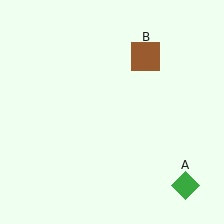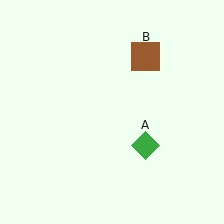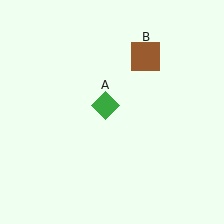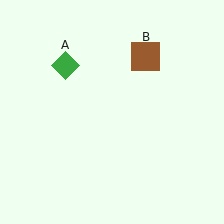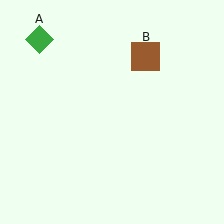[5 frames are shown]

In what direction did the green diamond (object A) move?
The green diamond (object A) moved up and to the left.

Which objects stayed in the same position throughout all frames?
Brown square (object B) remained stationary.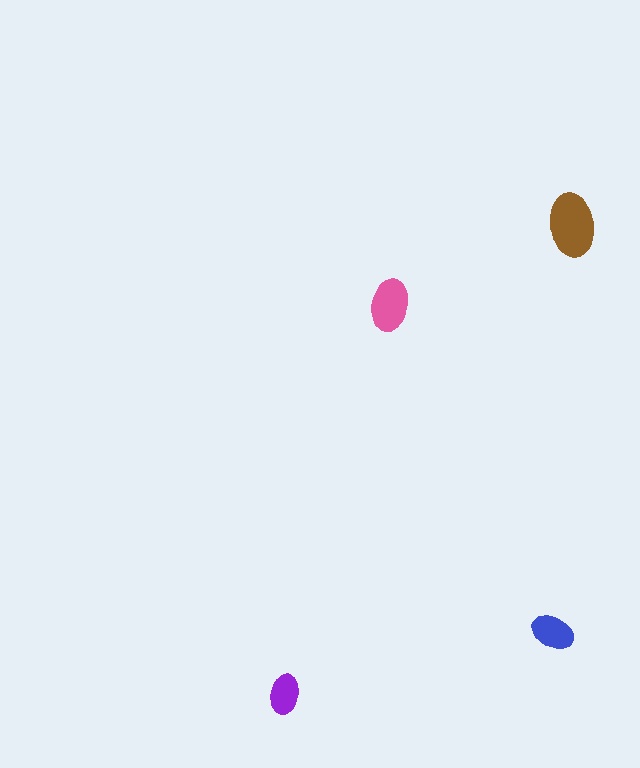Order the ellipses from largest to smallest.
the brown one, the pink one, the blue one, the purple one.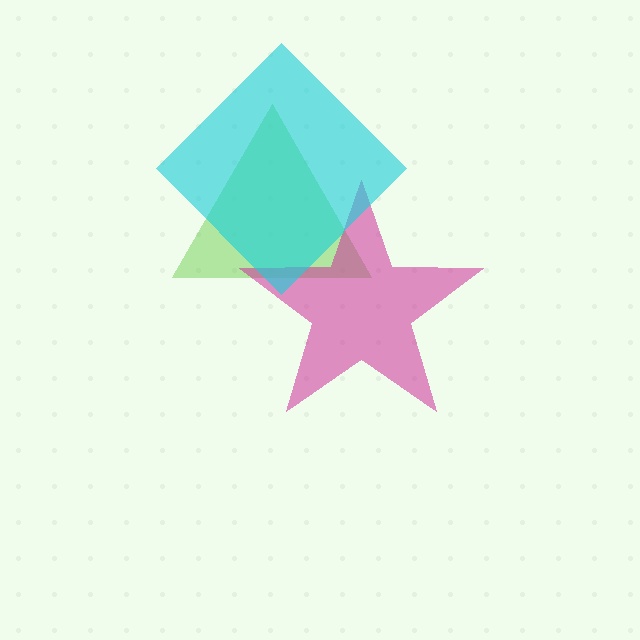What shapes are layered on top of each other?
The layered shapes are: a lime triangle, a magenta star, a cyan diamond.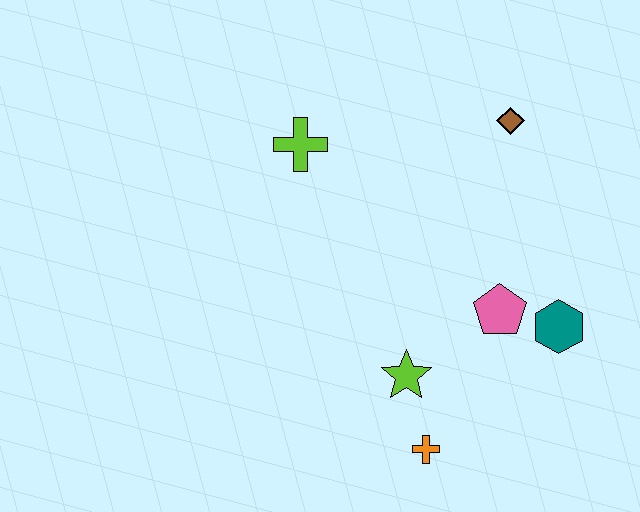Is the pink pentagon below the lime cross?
Yes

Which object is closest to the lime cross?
The brown diamond is closest to the lime cross.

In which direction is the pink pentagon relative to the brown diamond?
The pink pentagon is below the brown diamond.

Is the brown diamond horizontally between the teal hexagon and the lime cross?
Yes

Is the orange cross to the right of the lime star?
Yes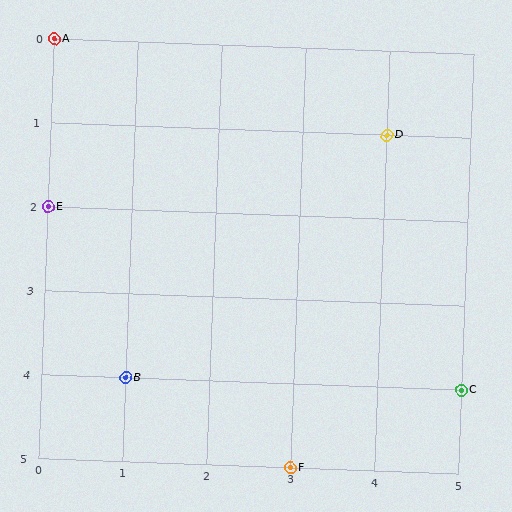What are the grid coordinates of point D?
Point D is at grid coordinates (4, 1).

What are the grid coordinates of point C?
Point C is at grid coordinates (5, 4).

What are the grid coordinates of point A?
Point A is at grid coordinates (0, 0).